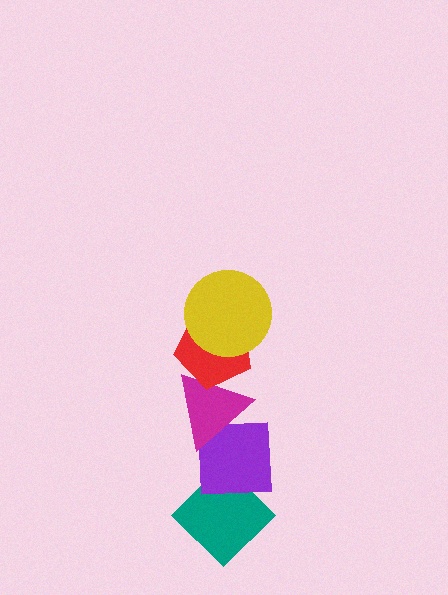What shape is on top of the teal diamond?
The purple square is on top of the teal diamond.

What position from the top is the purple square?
The purple square is 4th from the top.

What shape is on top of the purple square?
The magenta triangle is on top of the purple square.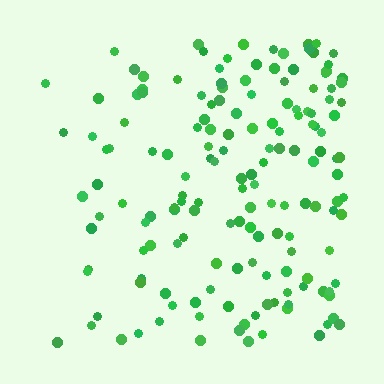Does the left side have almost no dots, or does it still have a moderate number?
Still a moderate number, just noticeably fewer than the right.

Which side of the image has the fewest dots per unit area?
The left.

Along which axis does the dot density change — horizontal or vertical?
Horizontal.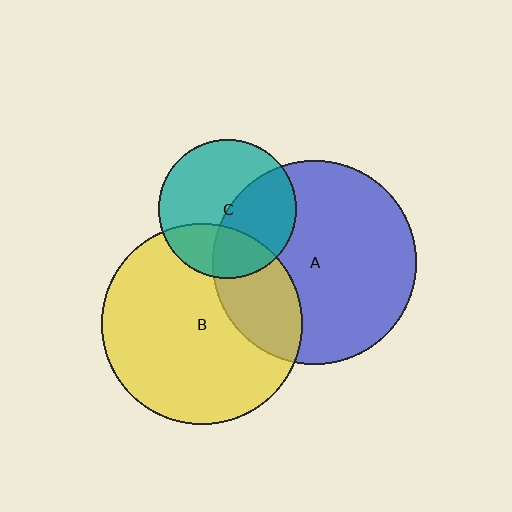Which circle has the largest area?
Circle A (blue).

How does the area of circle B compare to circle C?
Approximately 2.1 times.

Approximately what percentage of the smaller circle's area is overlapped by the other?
Approximately 30%.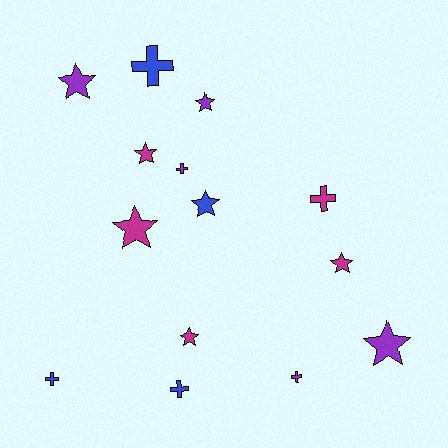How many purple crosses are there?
There are 2 purple crosses.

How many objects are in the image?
There are 14 objects.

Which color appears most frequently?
Magenta, with 5 objects.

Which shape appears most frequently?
Star, with 8 objects.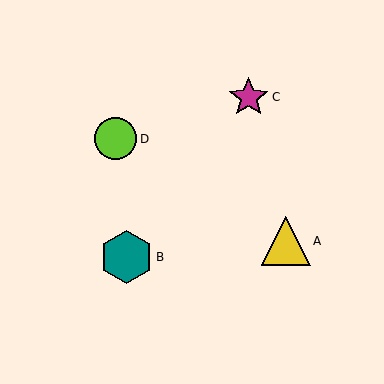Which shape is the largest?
The teal hexagon (labeled B) is the largest.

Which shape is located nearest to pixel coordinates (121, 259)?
The teal hexagon (labeled B) at (126, 257) is nearest to that location.